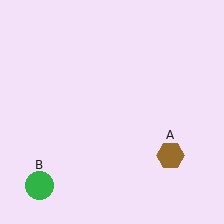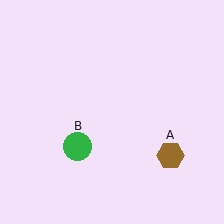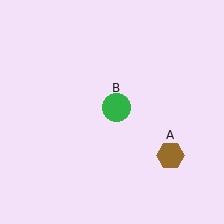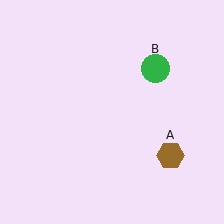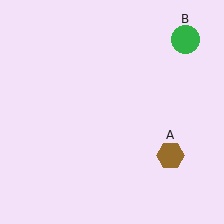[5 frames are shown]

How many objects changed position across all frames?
1 object changed position: green circle (object B).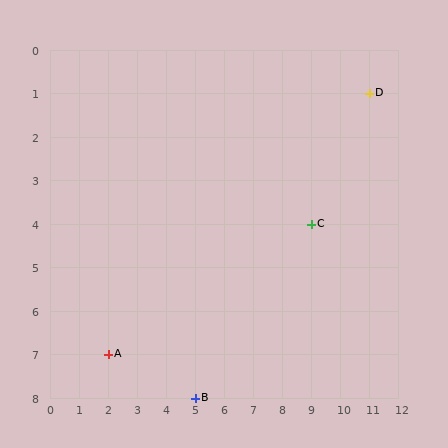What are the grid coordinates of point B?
Point B is at grid coordinates (5, 8).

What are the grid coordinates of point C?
Point C is at grid coordinates (9, 4).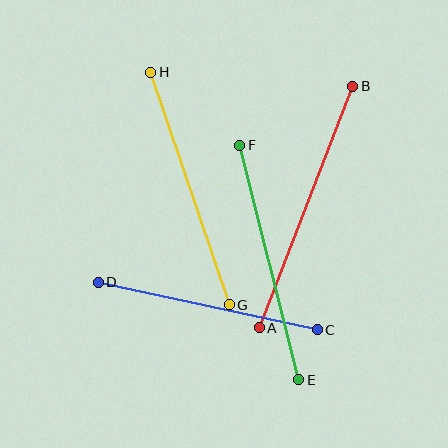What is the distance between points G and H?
The distance is approximately 245 pixels.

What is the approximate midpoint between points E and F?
The midpoint is at approximately (269, 263) pixels.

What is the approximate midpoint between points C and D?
The midpoint is at approximately (208, 306) pixels.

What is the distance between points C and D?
The distance is approximately 224 pixels.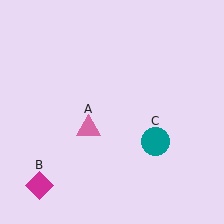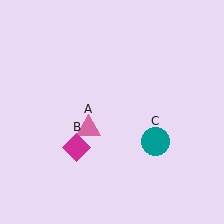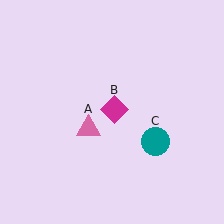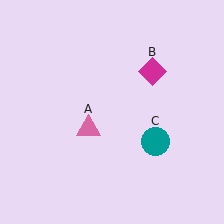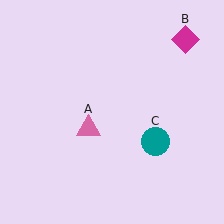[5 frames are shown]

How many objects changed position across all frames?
1 object changed position: magenta diamond (object B).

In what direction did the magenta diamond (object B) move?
The magenta diamond (object B) moved up and to the right.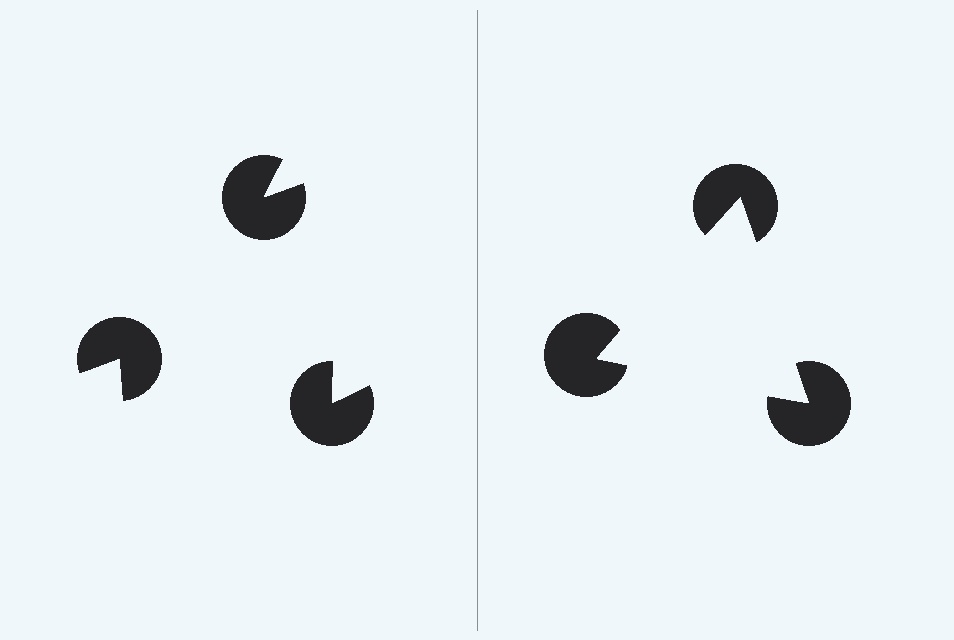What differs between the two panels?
The pac-man discs are positioned identically on both sides; only the wedge orientations differ. On the right they align to a triangle; on the left they are misaligned.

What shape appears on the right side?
An illusory triangle.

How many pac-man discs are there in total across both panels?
6 — 3 on each side.